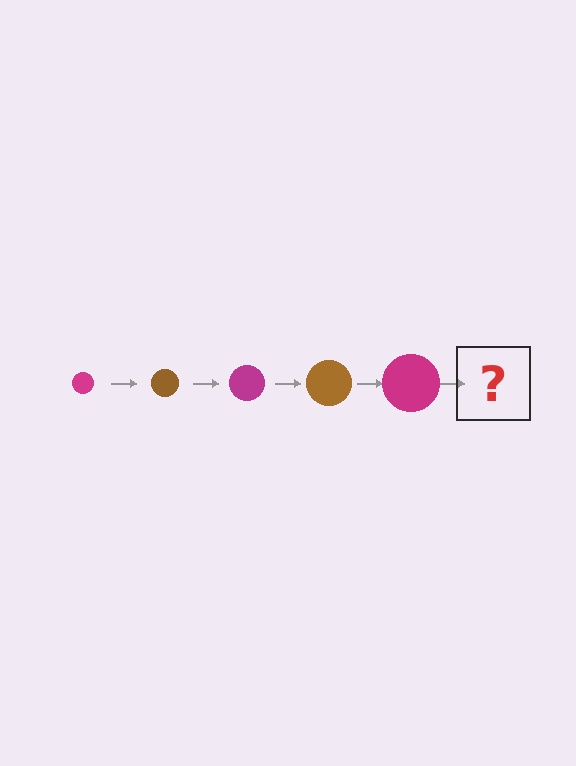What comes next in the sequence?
The next element should be a brown circle, larger than the previous one.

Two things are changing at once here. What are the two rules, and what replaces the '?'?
The two rules are that the circle grows larger each step and the color cycles through magenta and brown. The '?' should be a brown circle, larger than the previous one.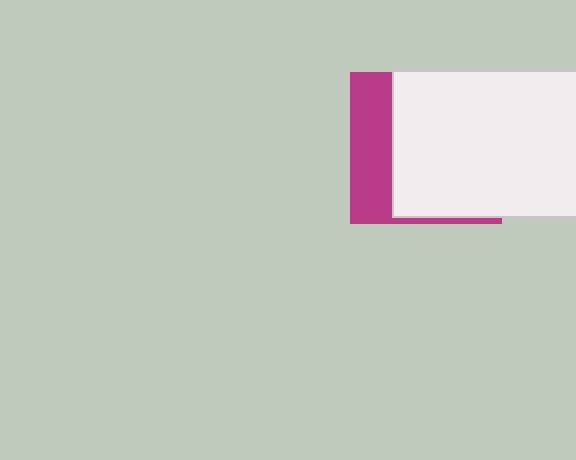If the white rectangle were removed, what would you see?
You would see the complete magenta square.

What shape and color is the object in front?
The object in front is a white rectangle.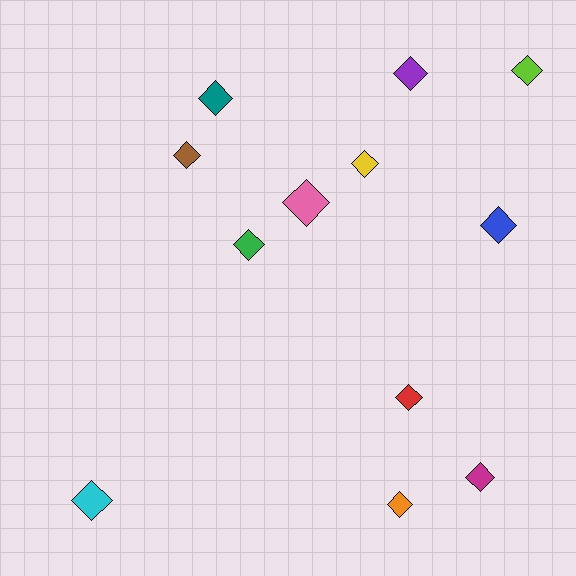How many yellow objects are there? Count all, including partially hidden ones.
There is 1 yellow object.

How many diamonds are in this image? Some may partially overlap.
There are 12 diamonds.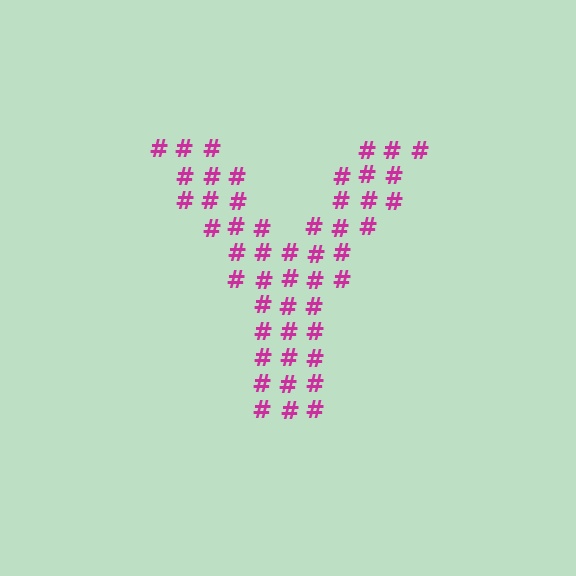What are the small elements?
The small elements are hash symbols.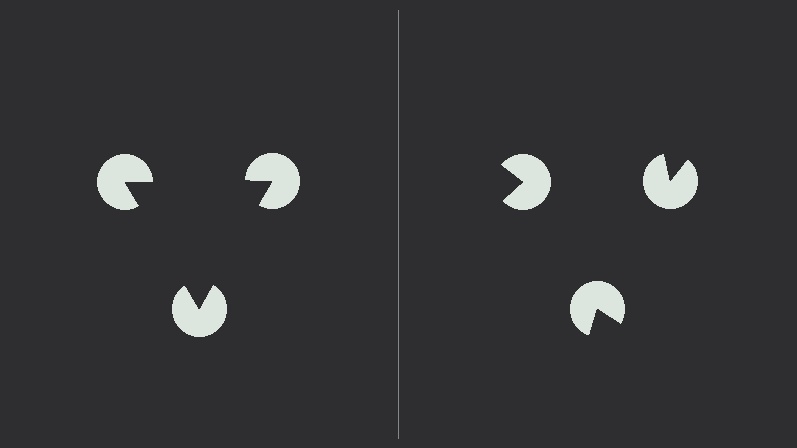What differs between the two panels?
The pac-man discs are positioned identically on both sides; only the wedge orientations differ. On the left they align to a triangle; on the right they are misaligned.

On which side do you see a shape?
An illusory triangle appears on the left side. On the right side the wedge cuts are rotated, so no coherent shape forms.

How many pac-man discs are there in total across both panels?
6 — 3 on each side.